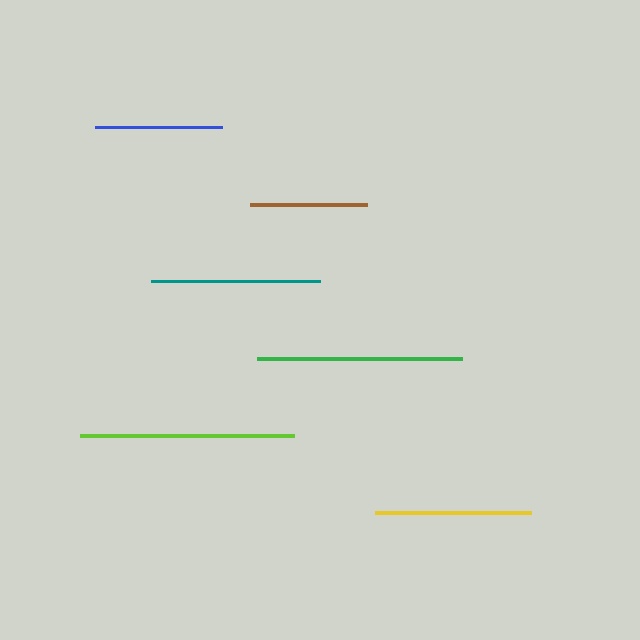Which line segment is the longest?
The lime line is the longest at approximately 214 pixels.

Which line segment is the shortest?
The brown line is the shortest at approximately 117 pixels.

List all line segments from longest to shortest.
From longest to shortest: lime, green, teal, yellow, blue, brown.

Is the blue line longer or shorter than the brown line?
The blue line is longer than the brown line.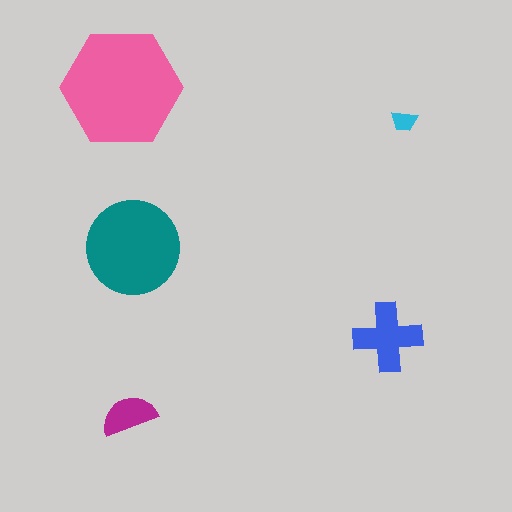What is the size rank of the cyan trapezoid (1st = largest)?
5th.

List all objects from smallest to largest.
The cyan trapezoid, the magenta semicircle, the blue cross, the teal circle, the pink hexagon.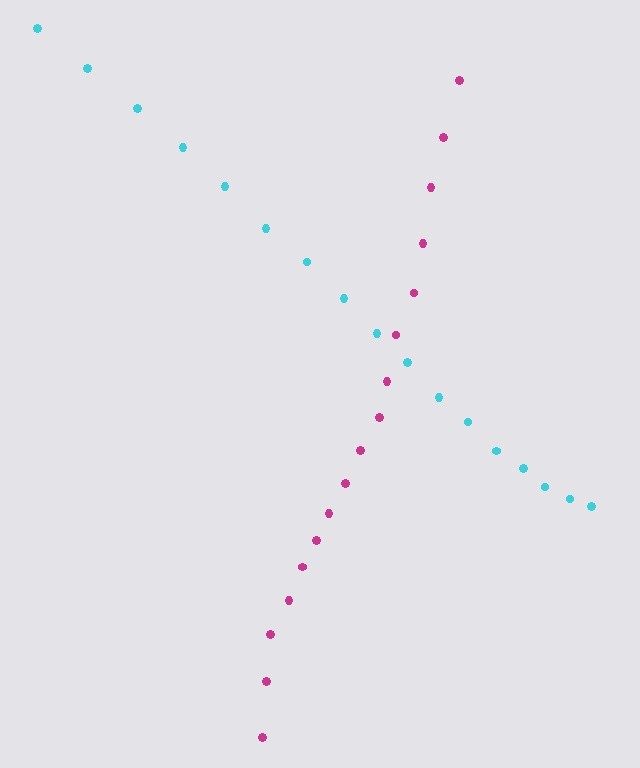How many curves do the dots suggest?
There are 2 distinct paths.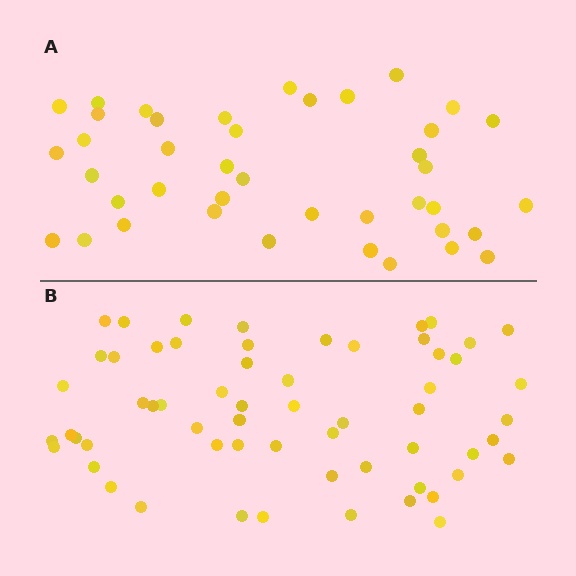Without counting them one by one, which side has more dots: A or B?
Region B (the bottom region) has more dots.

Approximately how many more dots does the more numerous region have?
Region B has approximately 20 more dots than region A.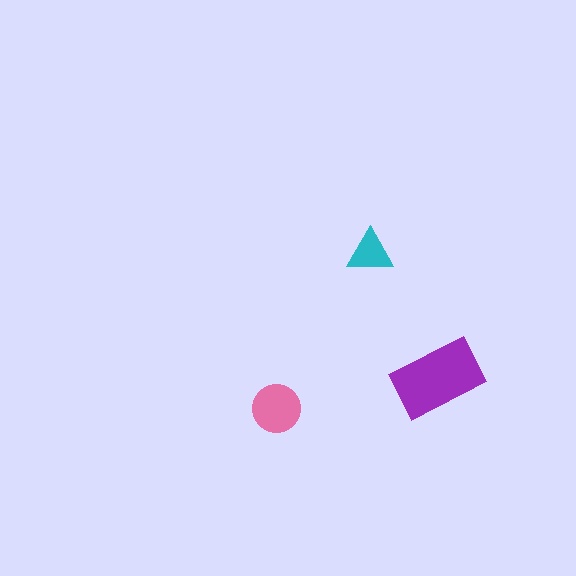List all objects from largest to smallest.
The purple rectangle, the pink circle, the cyan triangle.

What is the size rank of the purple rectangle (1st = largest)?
1st.